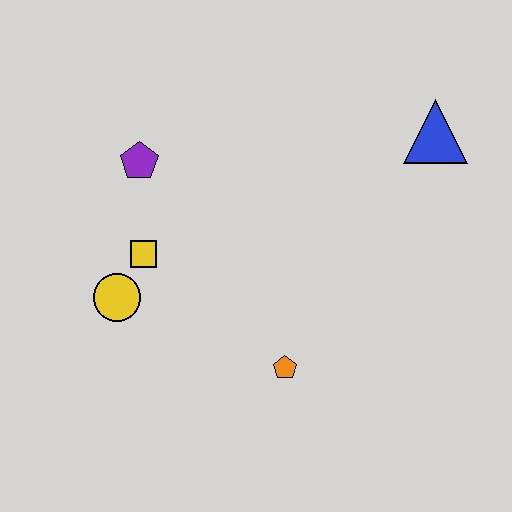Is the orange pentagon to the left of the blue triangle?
Yes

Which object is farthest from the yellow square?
The blue triangle is farthest from the yellow square.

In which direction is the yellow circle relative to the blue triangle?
The yellow circle is to the left of the blue triangle.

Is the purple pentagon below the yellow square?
No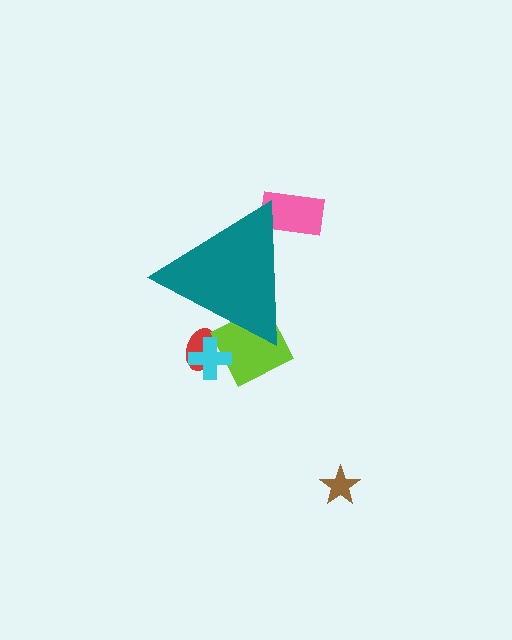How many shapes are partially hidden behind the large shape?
4 shapes are partially hidden.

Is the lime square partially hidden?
Yes, the lime square is partially hidden behind the teal triangle.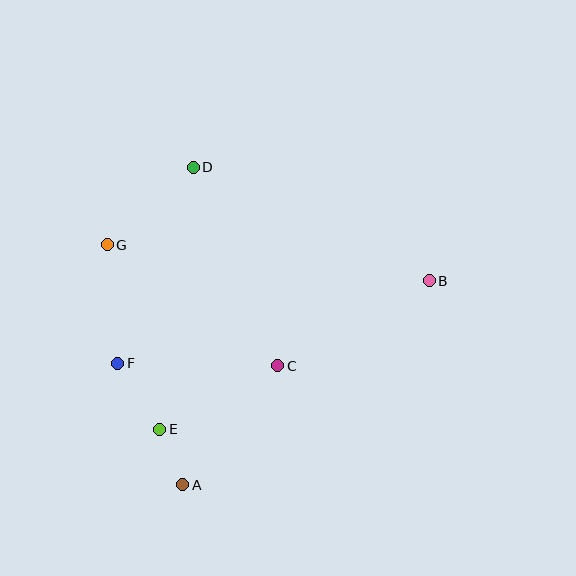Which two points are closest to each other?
Points A and E are closest to each other.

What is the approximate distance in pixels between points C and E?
The distance between C and E is approximately 134 pixels.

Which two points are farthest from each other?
Points B and G are farthest from each other.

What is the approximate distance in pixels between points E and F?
The distance between E and F is approximately 78 pixels.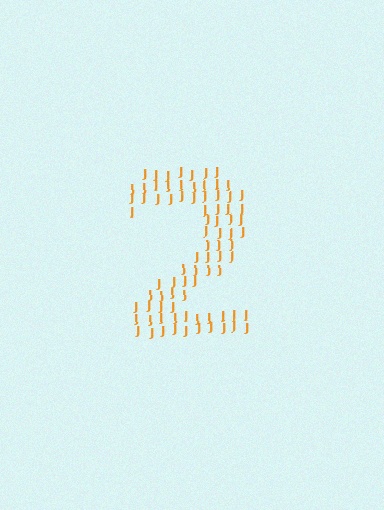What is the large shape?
The large shape is the digit 2.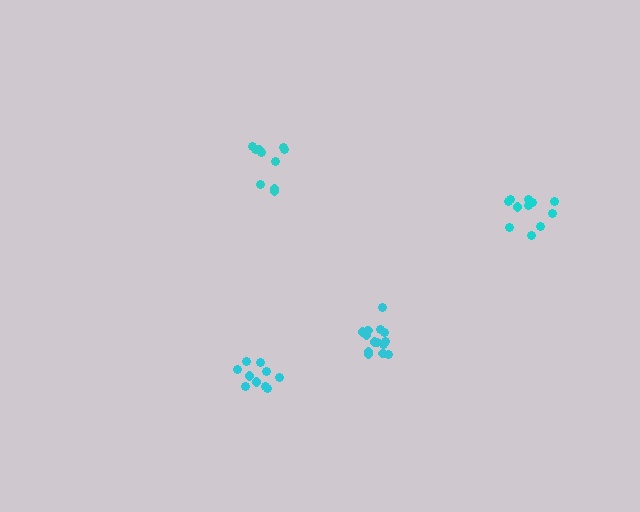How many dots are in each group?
Group 1: 11 dots, Group 2: 10 dots, Group 3: 14 dots, Group 4: 10 dots (45 total).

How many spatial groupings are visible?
There are 4 spatial groupings.